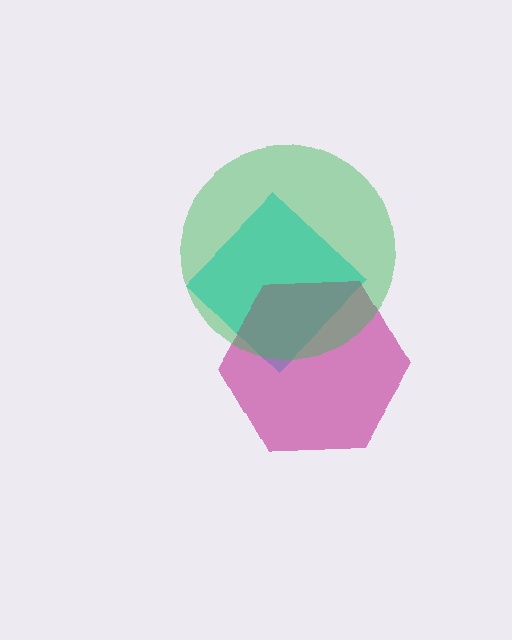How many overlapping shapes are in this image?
There are 3 overlapping shapes in the image.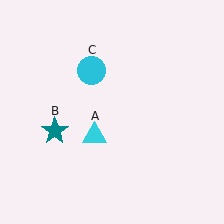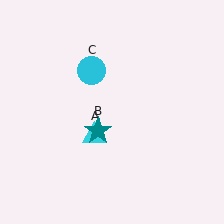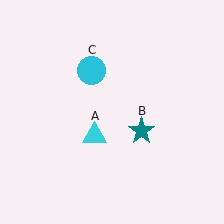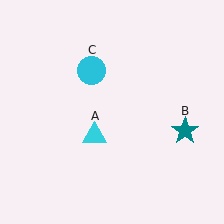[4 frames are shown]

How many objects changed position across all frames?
1 object changed position: teal star (object B).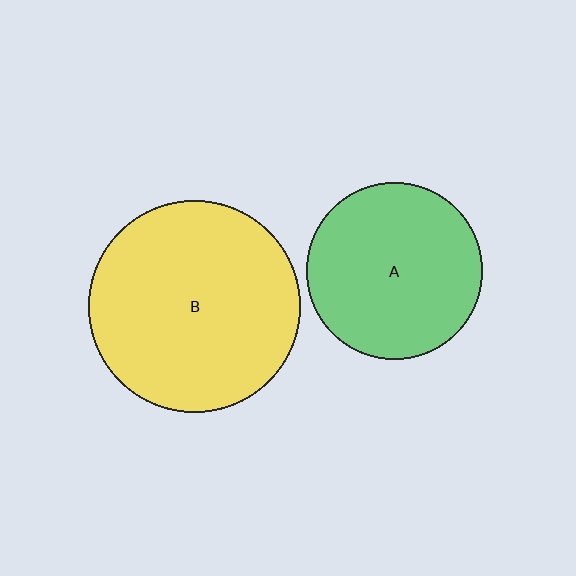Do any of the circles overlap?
No, none of the circles overlap.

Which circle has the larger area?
Circle B (yellow).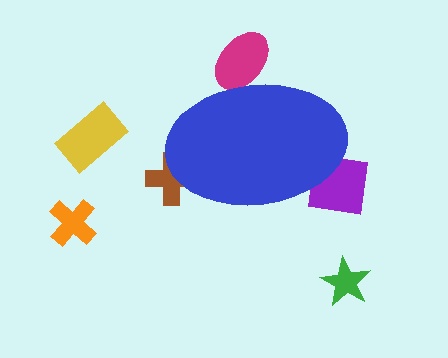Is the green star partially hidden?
No, the green star is fully visible.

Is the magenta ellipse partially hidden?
Yes, the magenta ellipse is partially hidden behind the blue ellipse.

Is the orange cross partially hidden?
No, the orange cross is fully visible.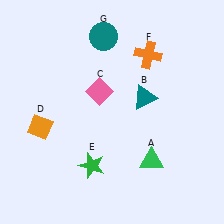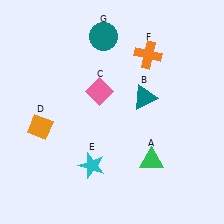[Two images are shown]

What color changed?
The star (E) changed from green in Image 1 to cyan in Image 2.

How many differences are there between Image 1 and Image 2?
There is 1 difference between the two images.